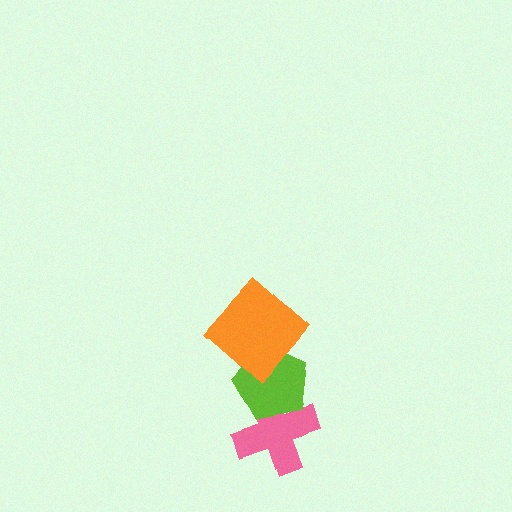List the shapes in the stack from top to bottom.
From top to bottom: the orange diamond, the lime pentagon, the pink cross.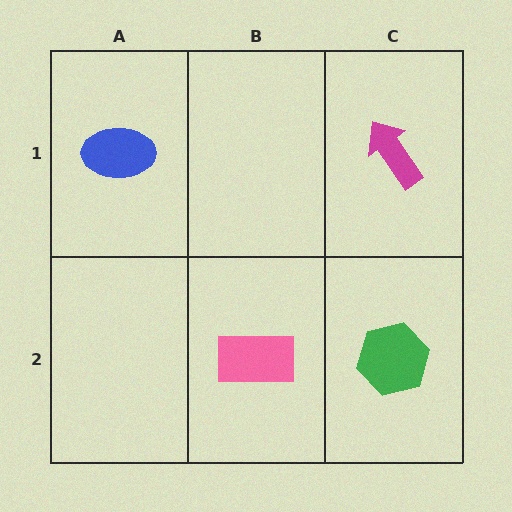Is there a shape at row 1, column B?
No, that cell is empty.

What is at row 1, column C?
A magenta arrow.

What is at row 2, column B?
A pink rectangle.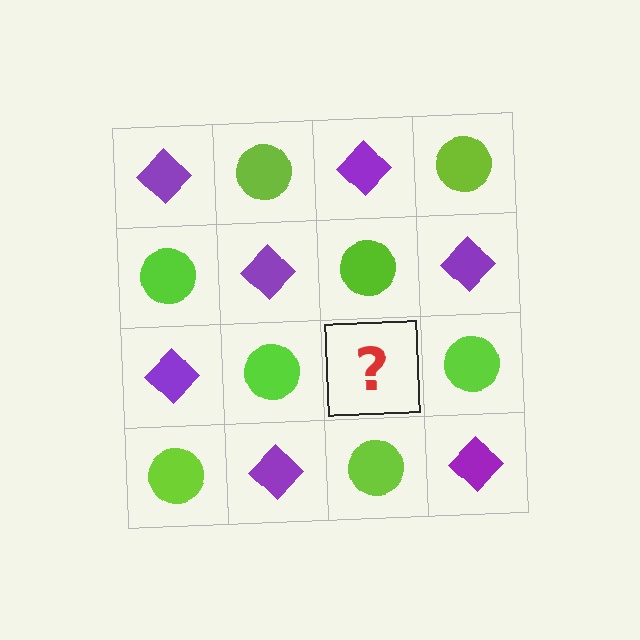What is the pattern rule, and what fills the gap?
The rule is that it alternates purple diamond and lime circle in a checkerboard pattern. The gap should be filled with a purple diamond.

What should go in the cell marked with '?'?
The missing cell should contain a purple diamond.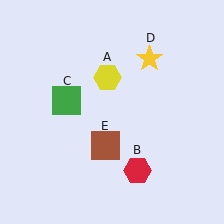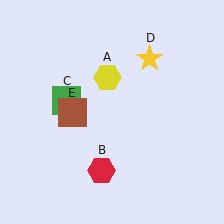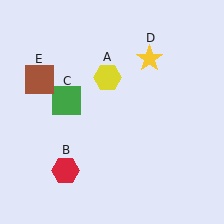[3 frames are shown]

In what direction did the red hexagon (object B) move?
The red hexagon (object B) moved left.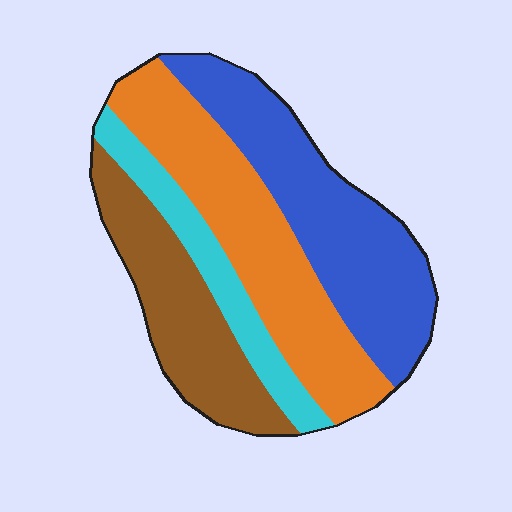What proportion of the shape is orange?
Orange covers 32% of the shape.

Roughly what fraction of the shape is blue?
Blue takes up between a quarter and a half of the shape.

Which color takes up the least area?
Cyan, at roughly 15%.